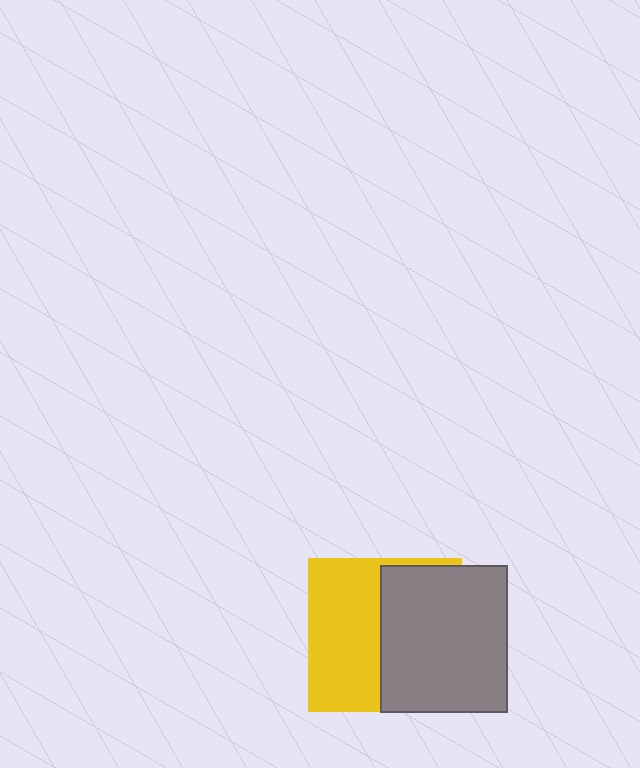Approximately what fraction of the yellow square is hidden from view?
Roughly 50% of the yellow square is hidden behind the gray rectangle.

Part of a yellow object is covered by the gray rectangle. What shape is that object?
It is a square.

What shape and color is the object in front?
The object in front is a gray rectangle.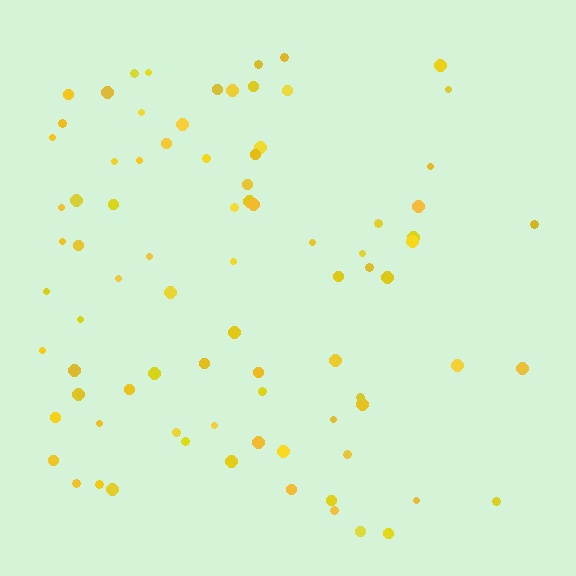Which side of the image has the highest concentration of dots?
The left.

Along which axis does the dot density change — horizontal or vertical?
Horizontal.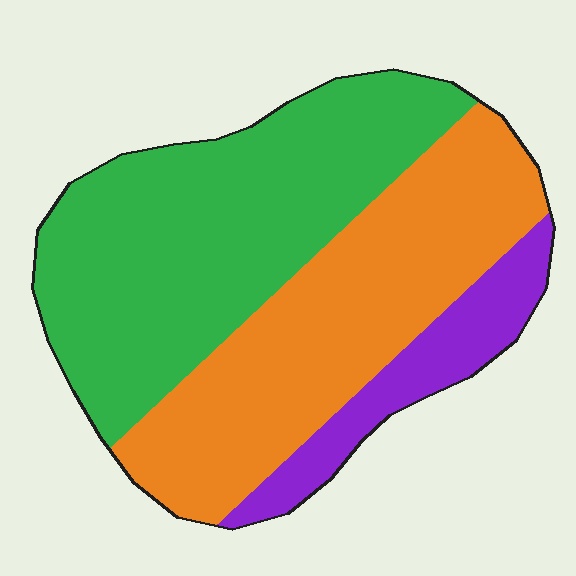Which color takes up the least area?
Purple, at roughly 15%.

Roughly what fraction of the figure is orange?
Orange takes up between a third and a half of the figure.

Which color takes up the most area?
Green, at roughly 45%.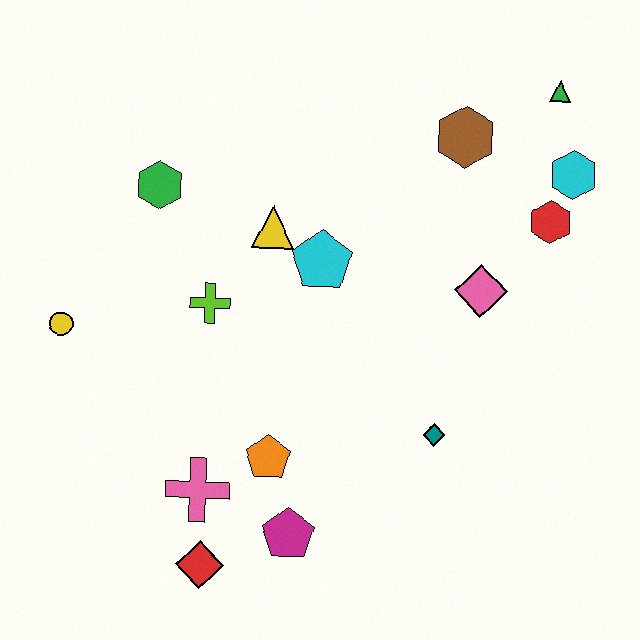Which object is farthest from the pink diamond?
The yellow circle is farthest from the pink diamond.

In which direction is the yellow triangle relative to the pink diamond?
The yellow triangle is to the left of the pink diamond.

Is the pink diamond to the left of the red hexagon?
Yes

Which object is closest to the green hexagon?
The yellow triangle is closest to the green hexagon.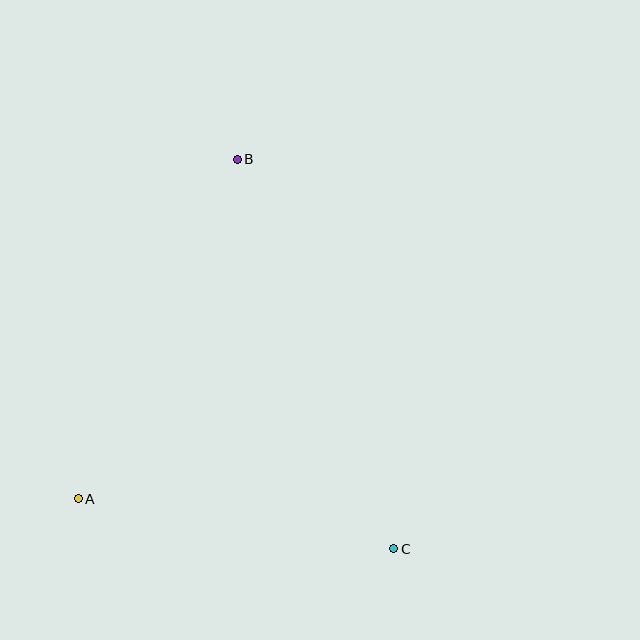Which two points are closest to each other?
Points A and C are closest to each other.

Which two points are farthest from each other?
Points B and C are farthest from each other.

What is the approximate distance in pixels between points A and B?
The distance between A and B is approximately 375 pixels.